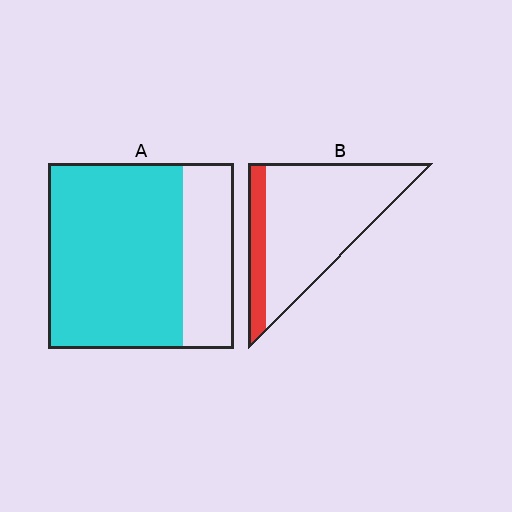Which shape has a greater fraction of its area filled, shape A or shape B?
Shape A.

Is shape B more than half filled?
No.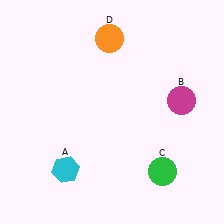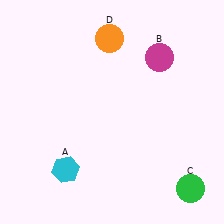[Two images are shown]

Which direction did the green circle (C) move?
The green circle (C) moved right.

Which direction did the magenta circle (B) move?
The magenta circle (B) moved up.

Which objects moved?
The objects that moved are: the magenta circle (B), the green circle (C).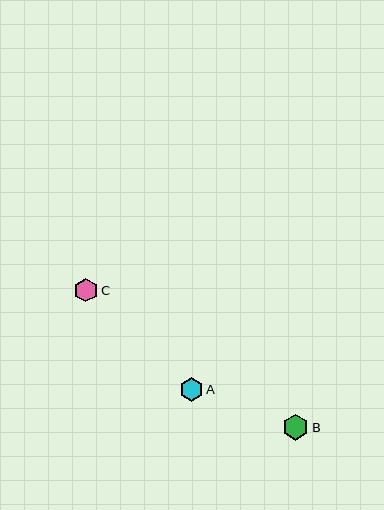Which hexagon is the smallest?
Hexagon C is the smallest with a size of approximately 23 pixels.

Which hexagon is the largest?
Hexagon B is the largest with a size of approximately 26 pixels.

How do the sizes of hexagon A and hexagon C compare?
Hexagon A and hexagon C are approximately the same size.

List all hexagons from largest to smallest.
From largest to smallest: B, A, C.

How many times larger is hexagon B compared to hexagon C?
Hexagon B is approximately 1.1 times the size of hexagon C.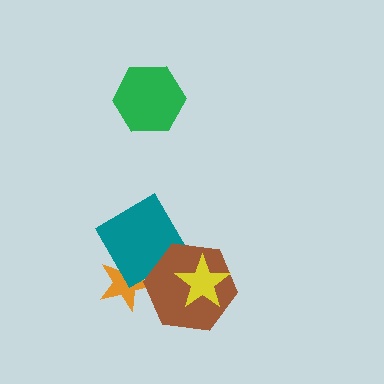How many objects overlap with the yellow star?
1 object overlaps with the yellow star.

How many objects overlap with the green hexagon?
0 objects overlap with the green hexagon.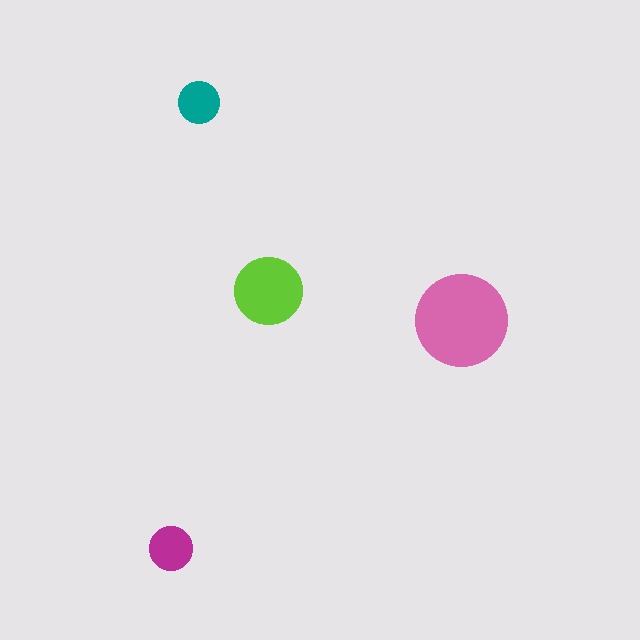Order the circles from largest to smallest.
the pink one, the lime one, the magenta one, the teal one.